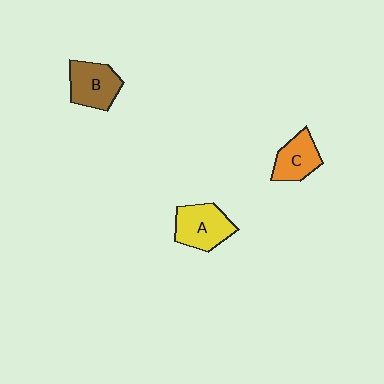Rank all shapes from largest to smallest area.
From largest to smallest: A (yellow), B (brown), C (orange).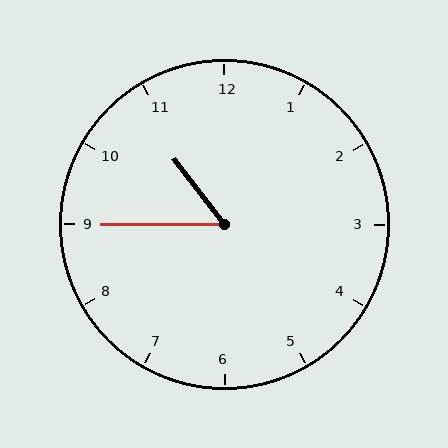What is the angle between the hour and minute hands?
Approximately 52 degrees.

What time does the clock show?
10:45.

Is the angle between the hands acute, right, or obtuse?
It is acute.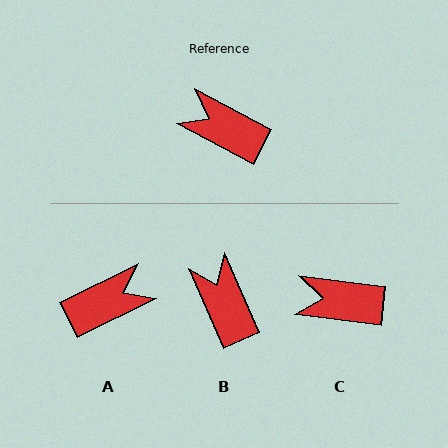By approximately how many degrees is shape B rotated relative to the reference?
Approximately 38 degrees clockwise.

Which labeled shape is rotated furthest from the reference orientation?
A, about 126 degrees away.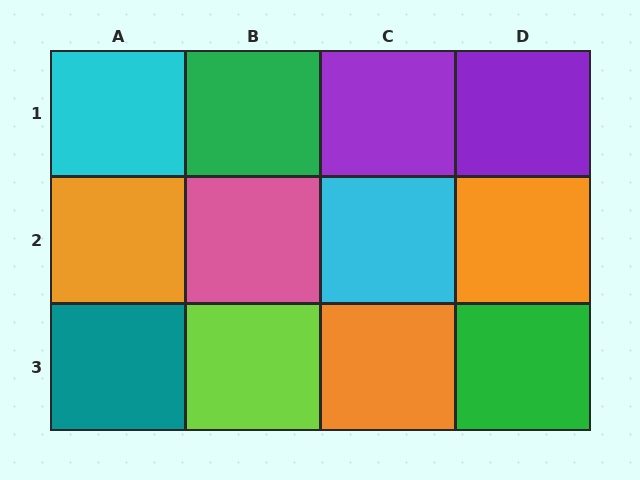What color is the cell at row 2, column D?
Orange.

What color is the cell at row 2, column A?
Orange.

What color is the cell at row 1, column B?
Green.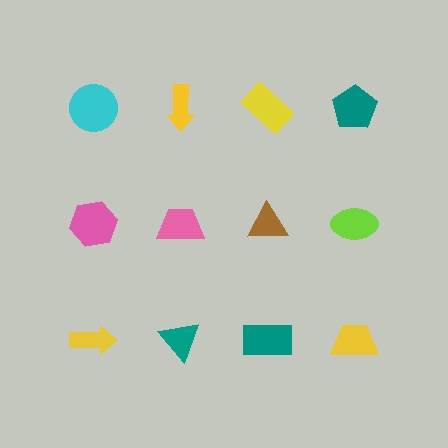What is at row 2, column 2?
A pink trapezoid.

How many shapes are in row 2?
4 shapes.